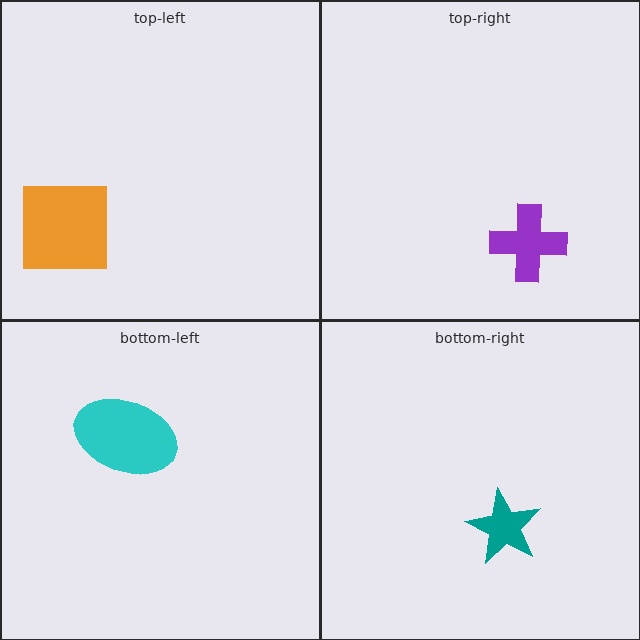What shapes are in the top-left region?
The orange square.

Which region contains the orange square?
The top-left region.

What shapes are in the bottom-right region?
The teal star.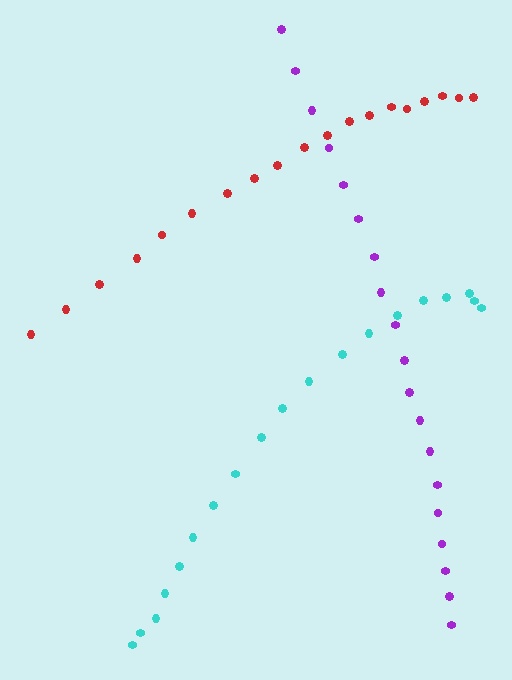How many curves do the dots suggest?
There are 3 distinct paths.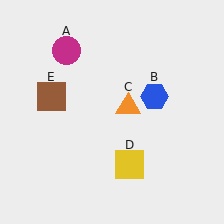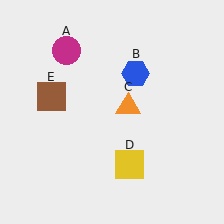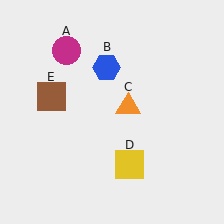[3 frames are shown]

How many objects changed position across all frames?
1 object changed position: blue hexagon (object B).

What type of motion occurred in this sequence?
The blue hexagon (object B) rotated counterclockwise around the center of the scene.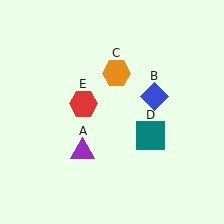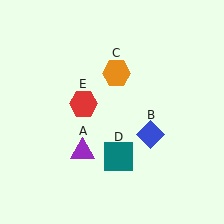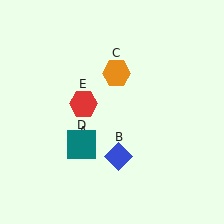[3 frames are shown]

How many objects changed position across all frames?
2 objects changed position: blue diamond (object B), teal square (object D).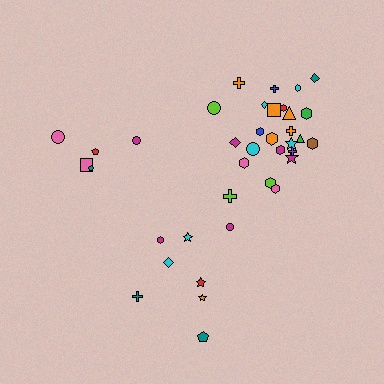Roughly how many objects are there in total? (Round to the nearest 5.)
Roughly 40 objects in total.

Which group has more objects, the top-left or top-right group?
The top-right group.